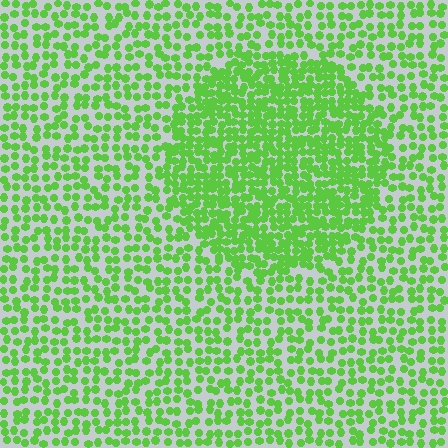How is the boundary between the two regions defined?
The boundary is defined by a change in element density (approximately 1.9x ratio). All elements are the same color, size, and shape.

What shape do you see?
I see a circle.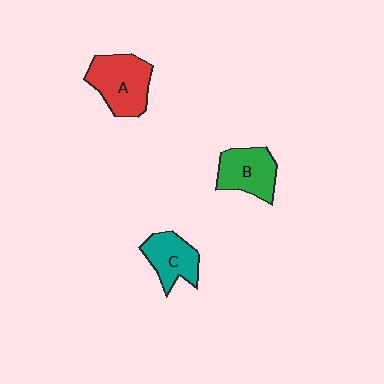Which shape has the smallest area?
Shape C (teal).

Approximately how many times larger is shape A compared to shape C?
Approximately 1.4 times.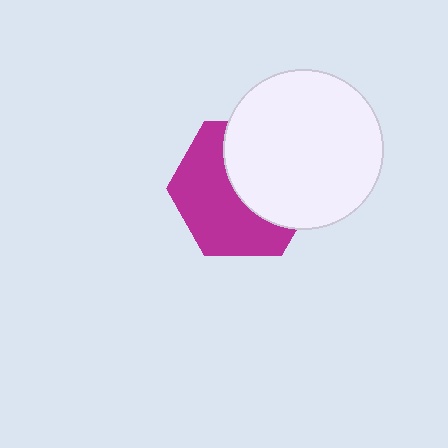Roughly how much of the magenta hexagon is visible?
About half of it is visible (roughly 53%).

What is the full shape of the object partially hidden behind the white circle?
The partially hidden object is a magenta hexagon.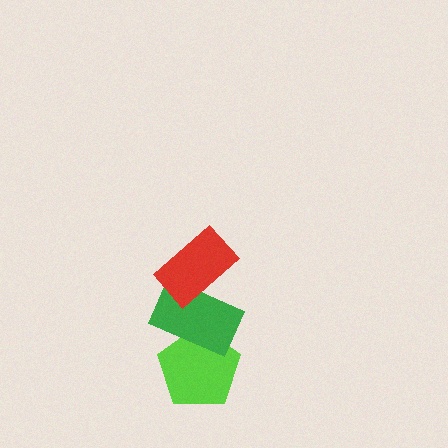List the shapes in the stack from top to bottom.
From top to bottom: the red rectangle, the green rectangle, the lime pentagon.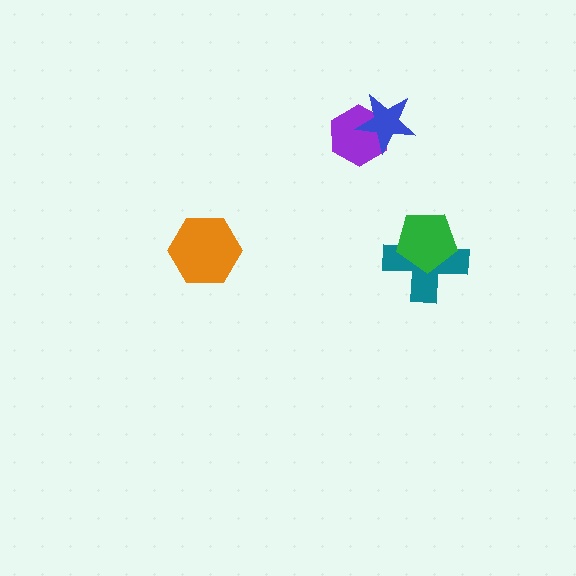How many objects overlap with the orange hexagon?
0 objects overlap with the orange hexagon.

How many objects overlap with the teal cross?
1 object overlaps with the teal cross.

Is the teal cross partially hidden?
Yes, it is partially covered by another shape.